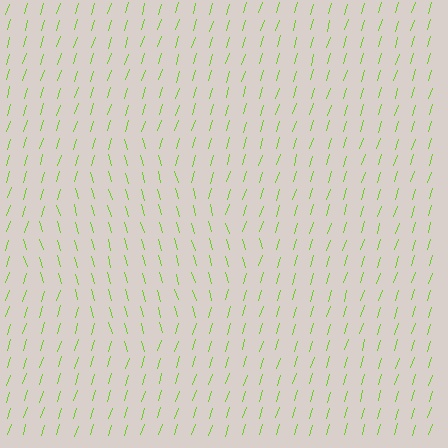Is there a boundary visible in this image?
Yes, there is a texture boundary formed by a change in line orientation.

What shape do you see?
I see a diamond.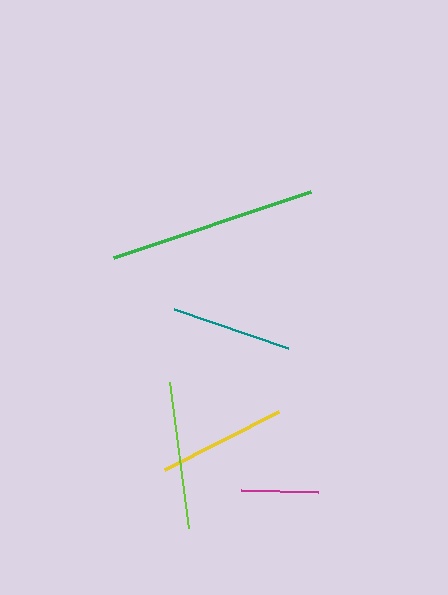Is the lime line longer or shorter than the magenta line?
The lime line is longer than the magenta line.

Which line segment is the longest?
The green line is the longest at approximately 208 pixels.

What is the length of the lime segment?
The lime segment is approximately 147 pixels long.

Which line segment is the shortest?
The magenta line is the shortest at approximately 77 pixels.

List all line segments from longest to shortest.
From longest to shortest: green, lime, yellow, teal, magenta.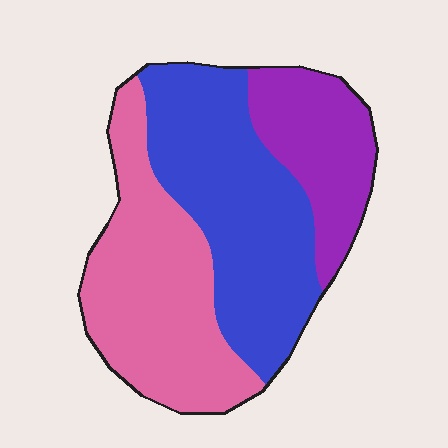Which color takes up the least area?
Purple, at roughly 20%.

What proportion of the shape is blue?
Blue covers about 40% of the shape.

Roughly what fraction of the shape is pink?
Pink takes up about three eighths (3/8) of the shape.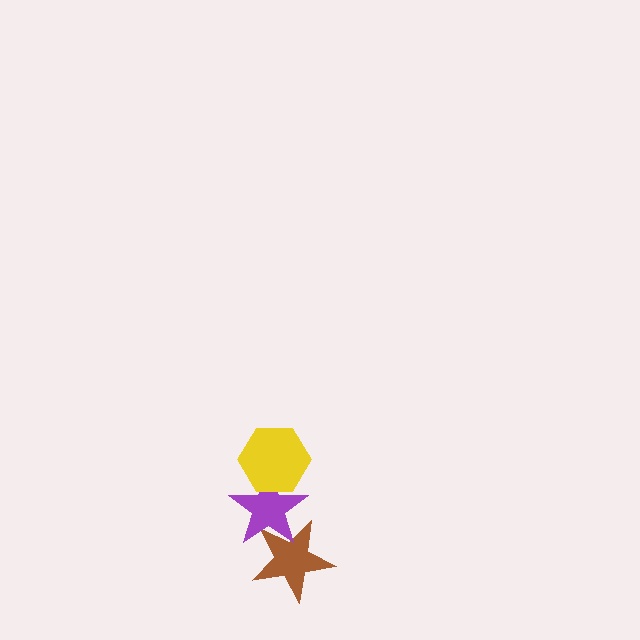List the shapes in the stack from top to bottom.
From top to bottom: the yellow hexagon, the purple star, the brown star.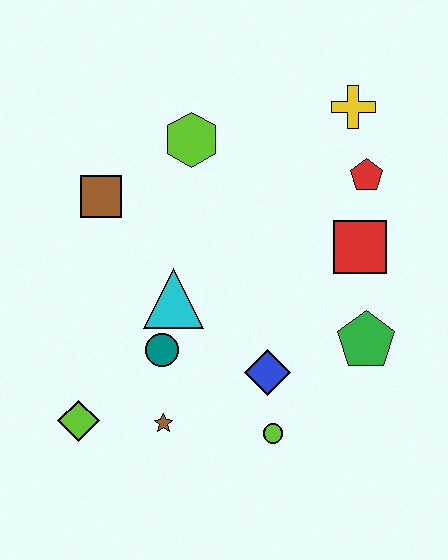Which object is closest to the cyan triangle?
The teal circle is closest to the cyan triangle.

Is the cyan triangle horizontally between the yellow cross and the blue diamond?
No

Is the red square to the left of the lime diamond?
No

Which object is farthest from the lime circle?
The yellow cross is farthest from the lime circle.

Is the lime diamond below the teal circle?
Yes